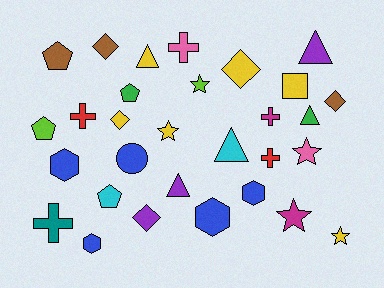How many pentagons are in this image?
There are 4 pentagons.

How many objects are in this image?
There are 30 objects.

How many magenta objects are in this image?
There are 2 magenta objects.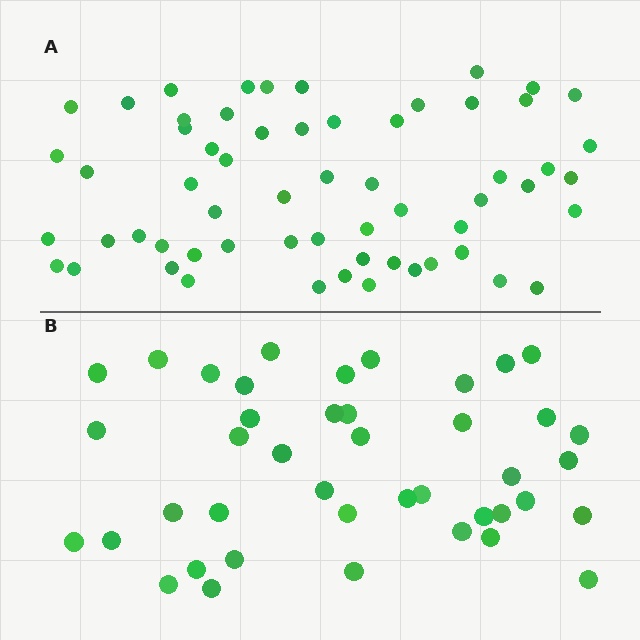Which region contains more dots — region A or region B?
Region A (the top region) has more dots.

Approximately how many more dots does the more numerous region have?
Region A has approximately 20 more dots than region B.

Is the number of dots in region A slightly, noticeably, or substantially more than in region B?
Region A has noticeably more, but not dramatically so. The ratio is roughly 1.4 to 1.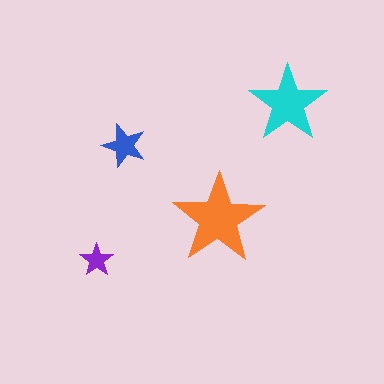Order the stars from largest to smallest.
the orange one, the cyan one, the blue one, the purple one.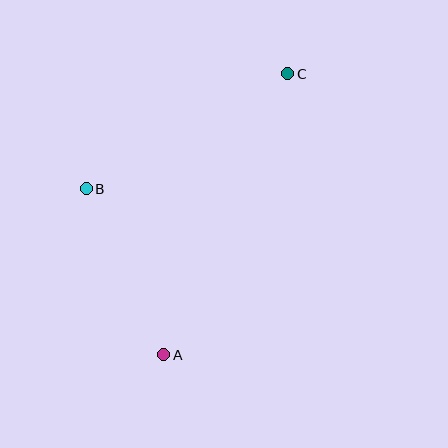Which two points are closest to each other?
Points A and B are closest to each other.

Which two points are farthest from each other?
Points A and C are farthest from each other.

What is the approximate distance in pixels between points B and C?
The distance between B and C is approximately 232 pixels.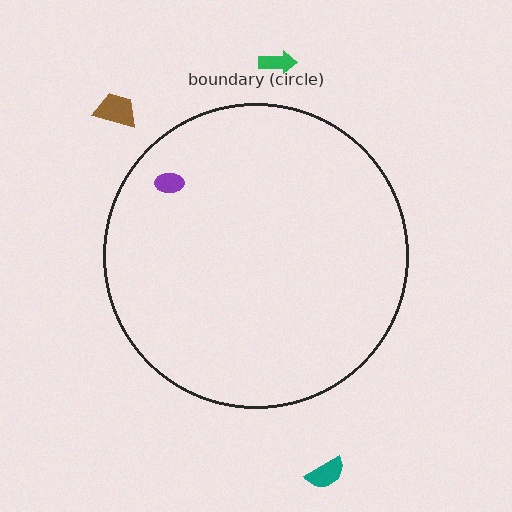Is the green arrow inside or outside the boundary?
Outside.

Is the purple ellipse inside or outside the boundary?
Inside.